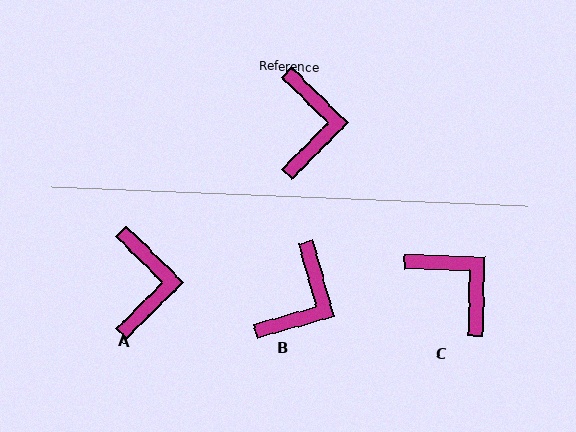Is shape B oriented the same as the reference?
No, it is off by about 29 degrees.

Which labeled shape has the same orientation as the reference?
A.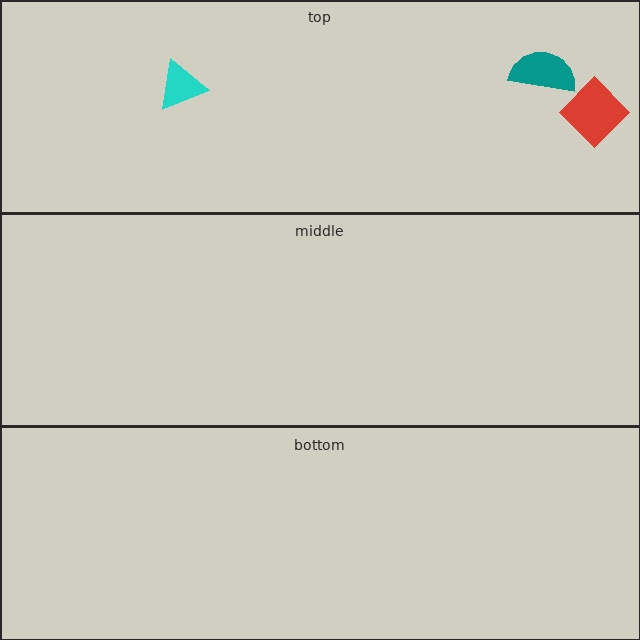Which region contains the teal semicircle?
The top region.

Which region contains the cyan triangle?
The top region.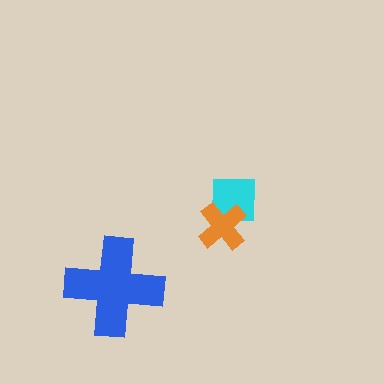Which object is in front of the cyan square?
The orange cross is in front of the cyan square.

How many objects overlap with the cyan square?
1 object overlaps with the cyan square.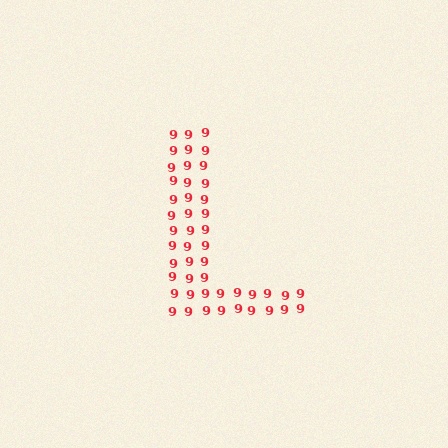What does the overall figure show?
The overall figure shows the letter L.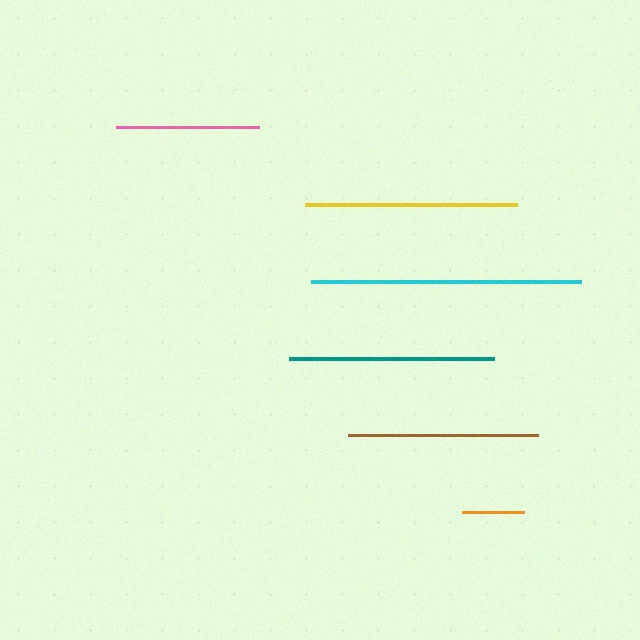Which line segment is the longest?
The cyan line is the longest at approximately 271 pixels.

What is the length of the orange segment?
The orange segment is approximately 62 pixels long.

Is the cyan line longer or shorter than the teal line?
The cyan line is longer than the teal line.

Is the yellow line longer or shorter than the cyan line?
The cyan line is longer than the yellow line.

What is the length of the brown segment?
The brown segment is approximately 190 pixels long.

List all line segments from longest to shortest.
From longest to shortest: cyan, yellow, teal, brown, pink, orange.